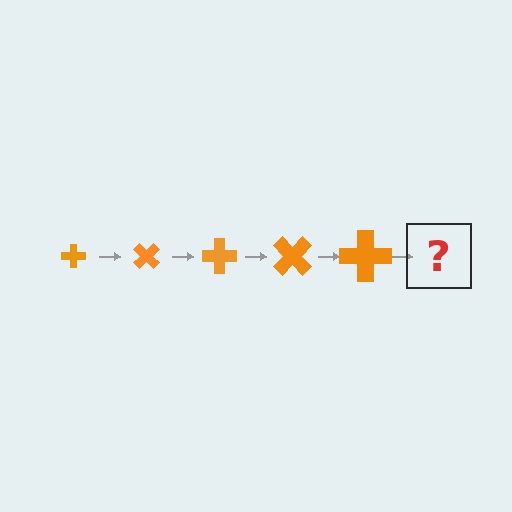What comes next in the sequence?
The next element should be a cross, larger than the previous one and rotated 225 degrees from the start.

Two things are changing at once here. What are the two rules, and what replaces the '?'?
The two rules are that the cross grows larger each step and it rotates 45 degrees each step. The '?' should be a cross, larger than the previous one and rotated 225 degrees from the start.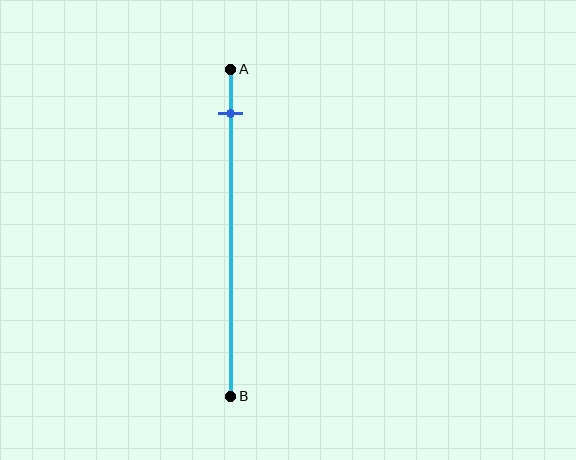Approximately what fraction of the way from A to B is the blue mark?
The blue mark is approximately 15% of the way from A to B.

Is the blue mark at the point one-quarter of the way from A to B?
No, the mark is at about 15% from A, not at the 25% one-quarter point.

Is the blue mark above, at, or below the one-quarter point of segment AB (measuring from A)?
The blue mark is above the one-quarter point of segment AB.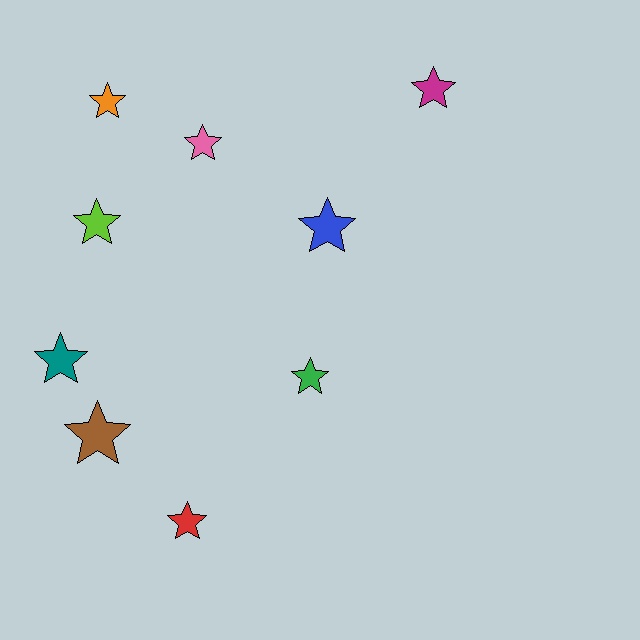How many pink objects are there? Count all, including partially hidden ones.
There is 1 pink object.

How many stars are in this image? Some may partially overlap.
There are 9 stars.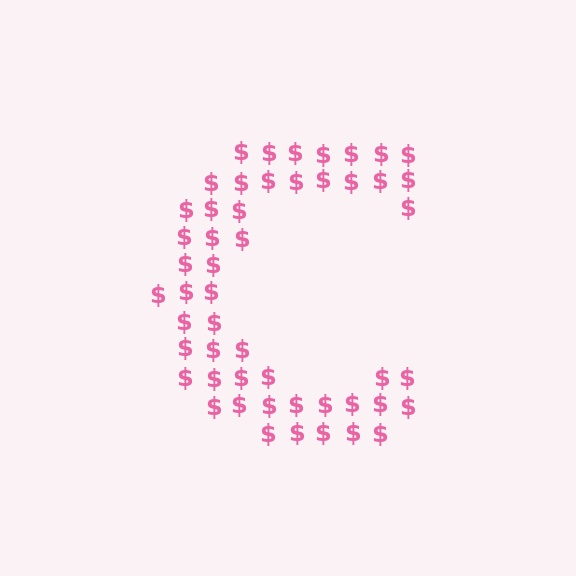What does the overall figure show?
The overall figure shows the letter C.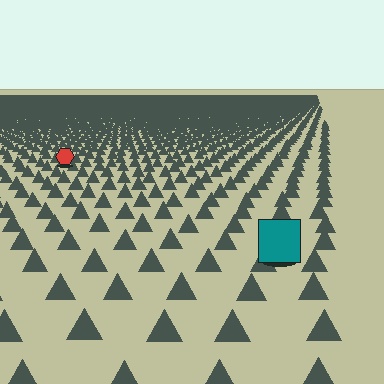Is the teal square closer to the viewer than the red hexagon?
Yes. The teal square is closer — you can tell from the texture gradient: the ground texture is coarser near it.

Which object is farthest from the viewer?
The red hexagon is farthest from the viewer. It appears smaller and the ground texture around it is denser.